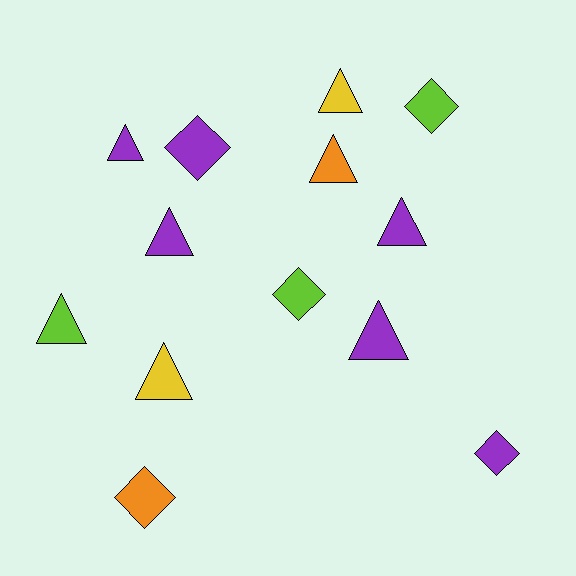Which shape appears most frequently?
Triangle, with 8 objects.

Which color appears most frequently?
Purple, with 6 objects.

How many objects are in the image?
There are 13 objects.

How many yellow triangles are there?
There are 2 yellow triangles.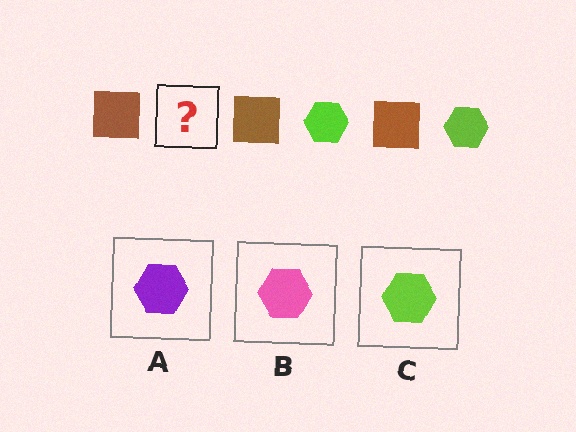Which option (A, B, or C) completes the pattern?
C.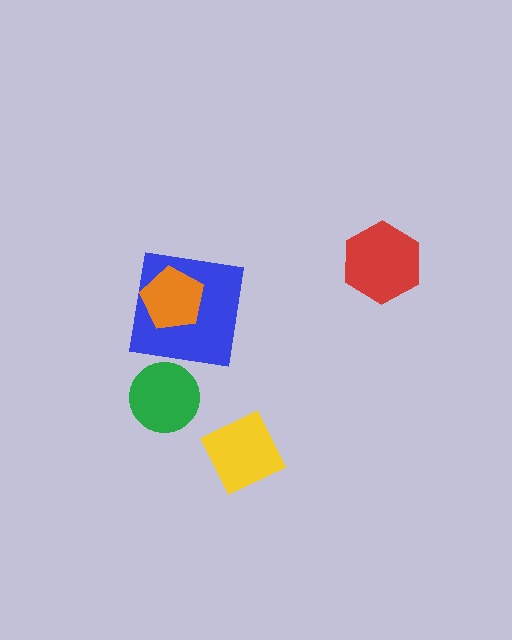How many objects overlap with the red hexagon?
0 objects overlap with the red hexagon.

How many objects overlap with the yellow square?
0 objects overlap with the yellow square.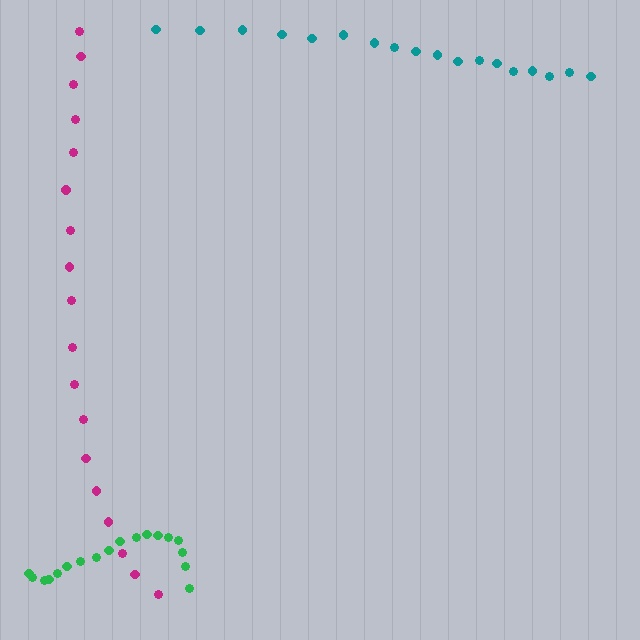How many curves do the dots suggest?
There are 3 distinct paths.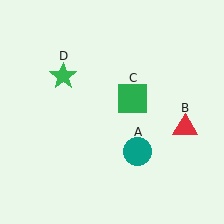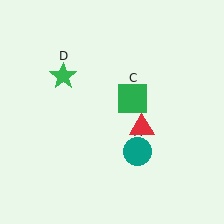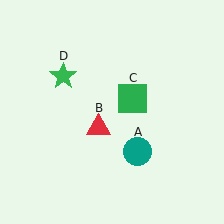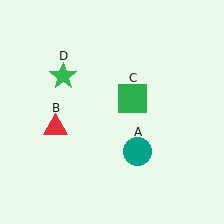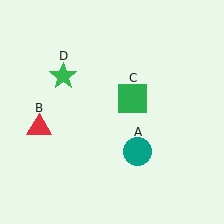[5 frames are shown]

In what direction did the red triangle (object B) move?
The red triangle (object B) moved left.